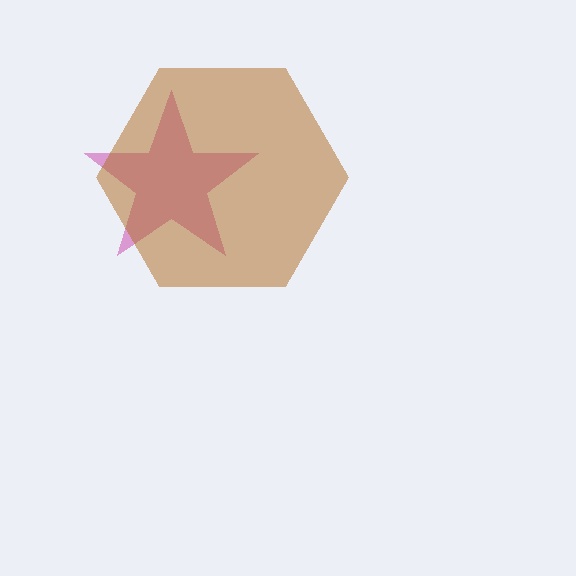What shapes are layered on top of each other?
The layered shapes are: a magenta star, a brown hexagon.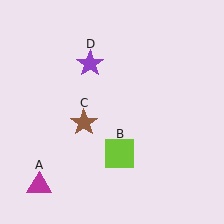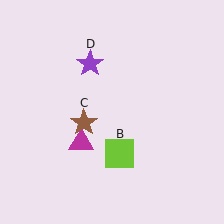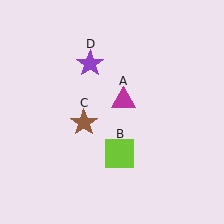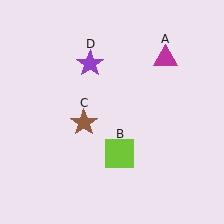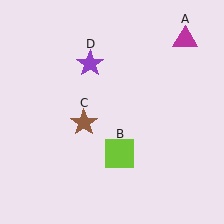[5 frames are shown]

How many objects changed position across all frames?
1 object changed position: magenta triangle (object A).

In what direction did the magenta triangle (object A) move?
The magenta triangle (object A) moved up and to the right.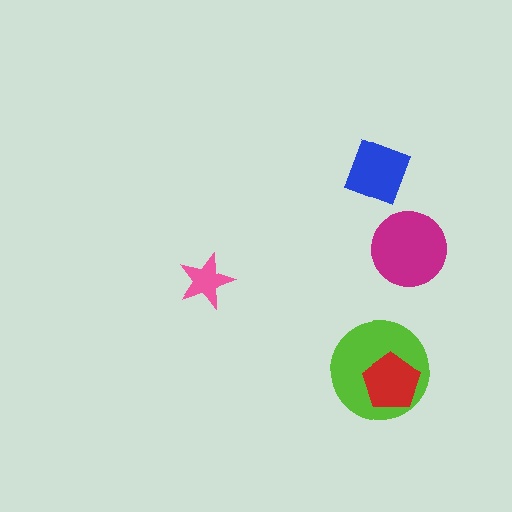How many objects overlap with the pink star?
0 objects overlap with the pink star.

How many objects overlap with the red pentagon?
1 object overlaps with the red pentagon.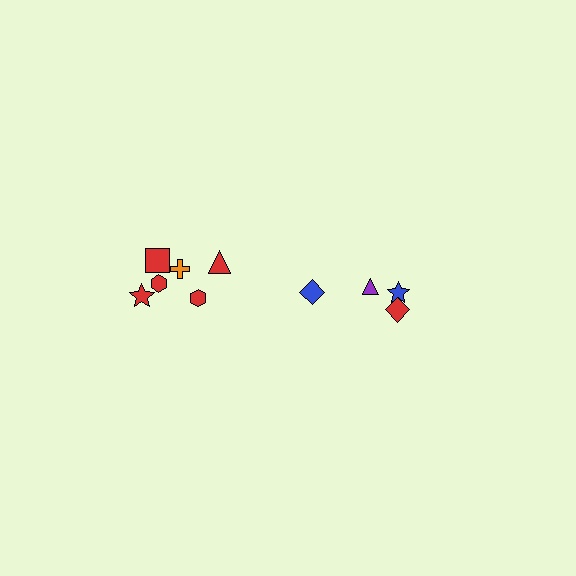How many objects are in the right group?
There are 4 objects.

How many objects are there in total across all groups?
There are 10 objects.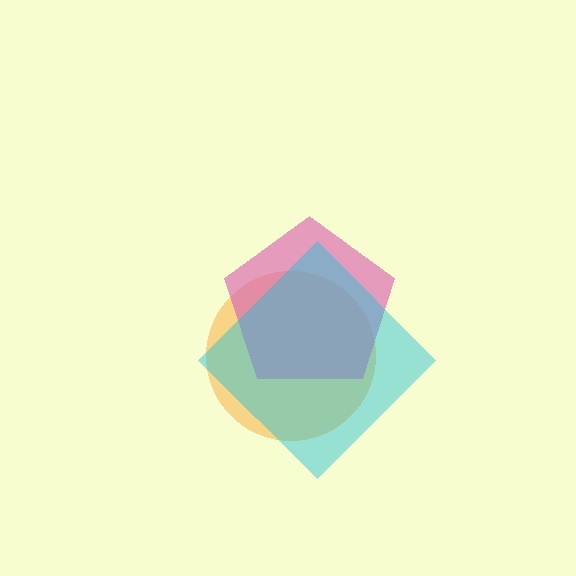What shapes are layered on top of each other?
The layered shapes are: an orange circle, a pink pentagon, a cyan diamond.